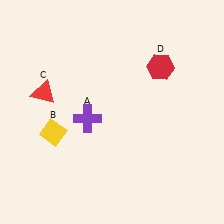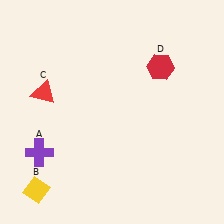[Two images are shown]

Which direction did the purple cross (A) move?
The purple cross (A) moved left.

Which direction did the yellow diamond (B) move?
The yellow diamond (B) moved down.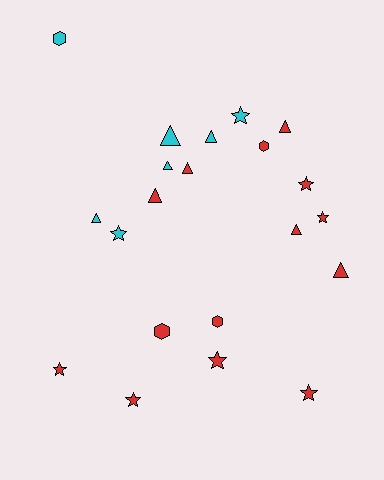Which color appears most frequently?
Red, with 14 objects.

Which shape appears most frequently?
Triangle, with 9 objects.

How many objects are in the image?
There are 21 objects.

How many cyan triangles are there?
There are 4 cyan triangles.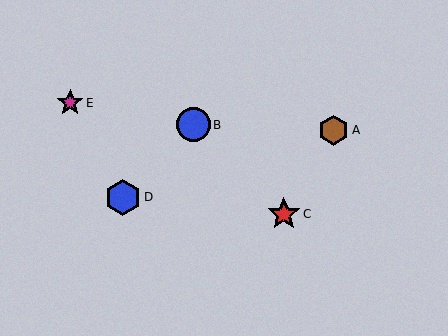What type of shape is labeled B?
Shape B is a blue circle.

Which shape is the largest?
The blue hexagon (labeled D) is the largest.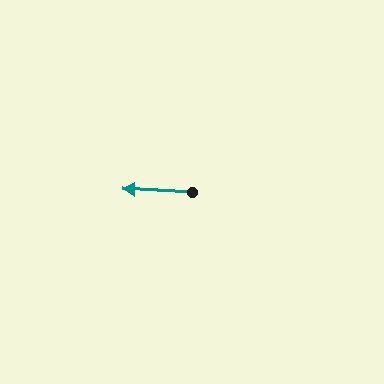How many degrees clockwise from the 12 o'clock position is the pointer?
Approximately 273 degrees.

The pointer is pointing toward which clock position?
Roughly 9 o'clock.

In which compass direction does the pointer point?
West.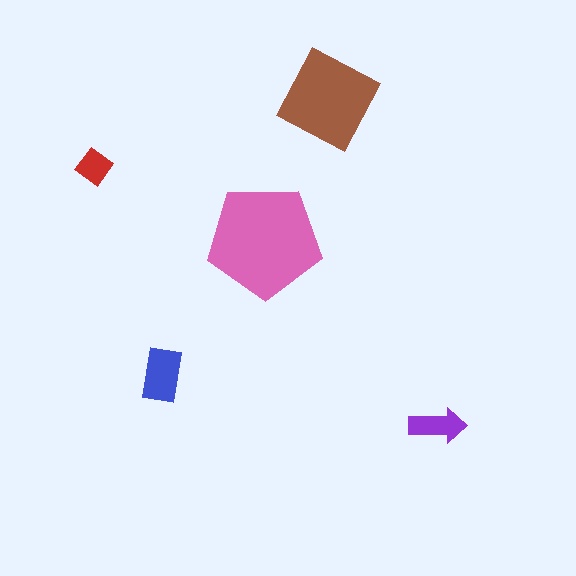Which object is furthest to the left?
The red diamond is leftmost.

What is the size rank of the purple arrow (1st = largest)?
4th.